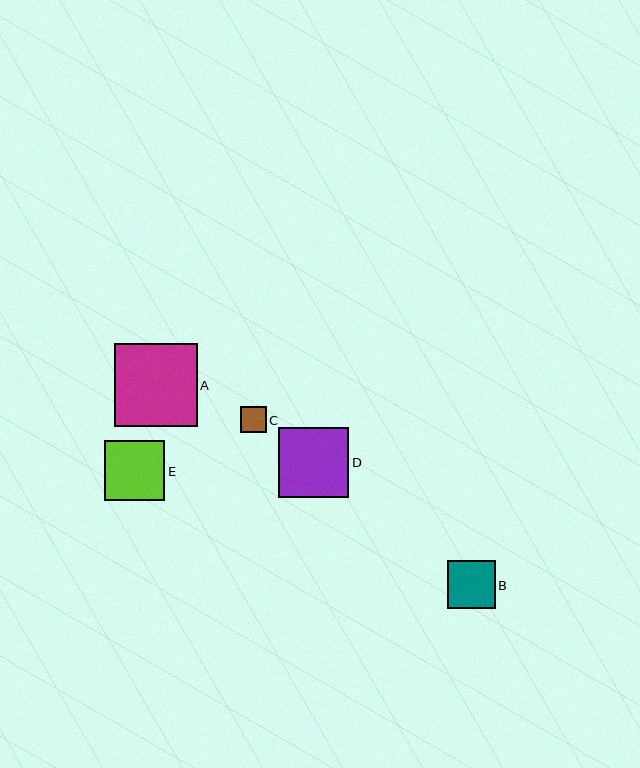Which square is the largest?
Square A is the largest with a size of approximately 83 pixels.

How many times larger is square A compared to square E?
Square A is approximately 1.4 times the size of square E.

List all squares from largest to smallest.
From largest to smallest: A, D, E, B, C.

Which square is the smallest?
Square C is the smallest with a size of approximately 26 pixels.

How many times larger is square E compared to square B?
Square E is approximately 1.3 times the size of square B.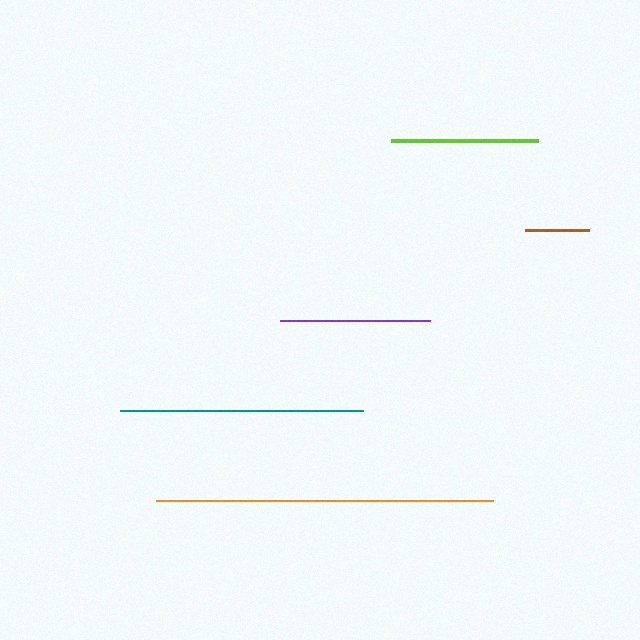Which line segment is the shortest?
The brown line is the shortest at approximately 63 pixels.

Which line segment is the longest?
The orange line is the longest at approximately 337 pixels.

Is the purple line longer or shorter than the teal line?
The teal line is longer than the purple line.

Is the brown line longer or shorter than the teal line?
The teal line is longer than the brown line.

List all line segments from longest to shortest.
From longest to shortest: orange, teal, purple, lime, brown.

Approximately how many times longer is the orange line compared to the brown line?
The orange line is approximately 5.3 times the length of the brown line.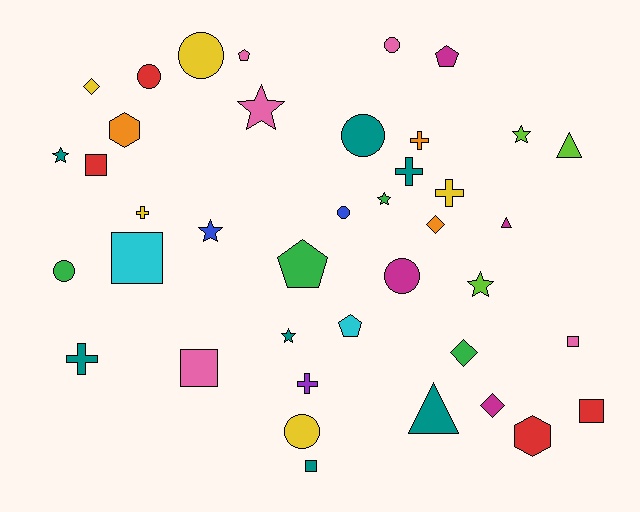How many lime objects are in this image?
There are 3 lime objects.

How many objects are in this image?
There are 40 objects.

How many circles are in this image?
There are 8 circles.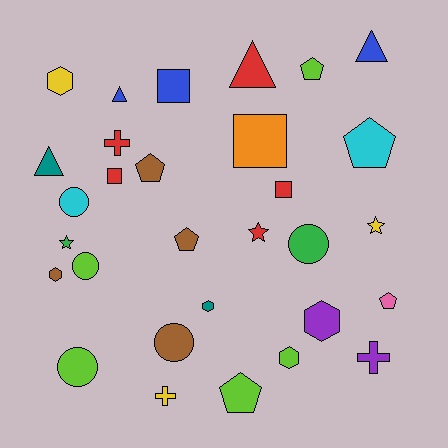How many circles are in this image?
There are 5 circles.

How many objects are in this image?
There are 30 objects.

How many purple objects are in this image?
There are 2 purple objects.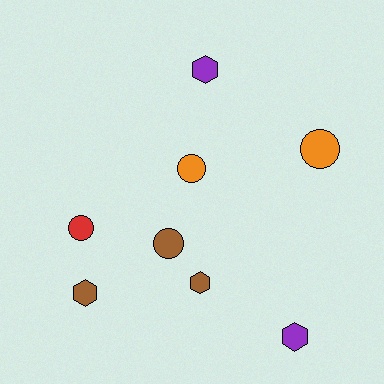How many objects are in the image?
There are 8 objects.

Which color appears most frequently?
Brown, with 3 objects.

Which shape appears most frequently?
Hexagon, with 4 objects.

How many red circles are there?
There is 1 red circle.